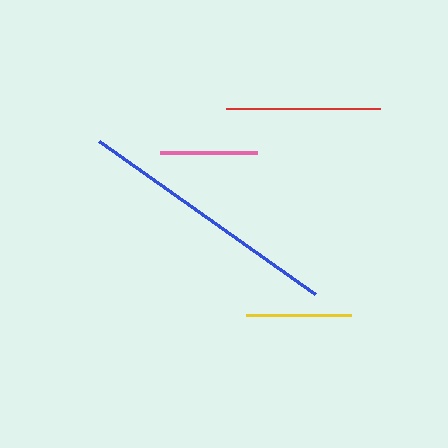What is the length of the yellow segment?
The yellow segment is approximately 105 pixels long.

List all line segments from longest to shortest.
From longest to shortest: blue, red, yellow, pink.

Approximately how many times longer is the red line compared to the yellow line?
The red line is approximately 1.5 times the length of the yellow line.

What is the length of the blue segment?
The blue segment is approximately 265 pixels long.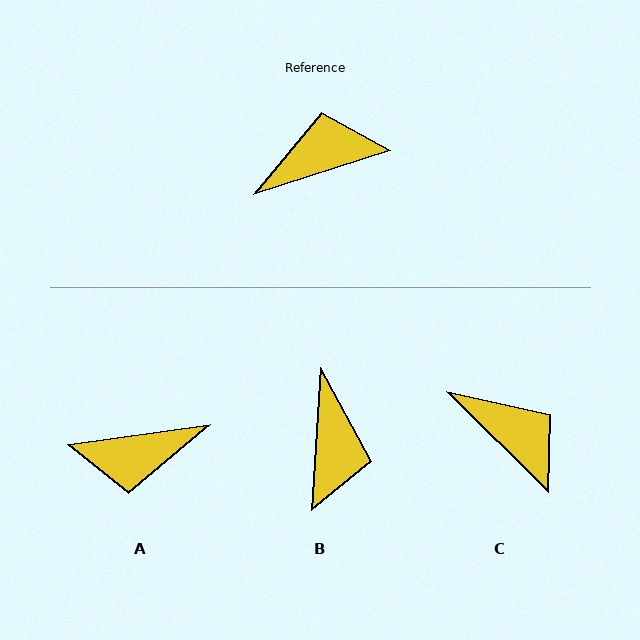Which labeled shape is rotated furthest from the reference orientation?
A, about 170 degrees away.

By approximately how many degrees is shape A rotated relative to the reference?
Approximately 170 degrees counter-clockwise.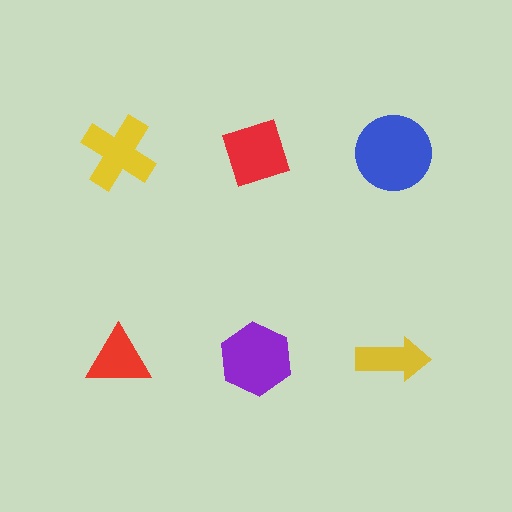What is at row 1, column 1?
A yellow cross.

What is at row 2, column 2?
A purple hexagon.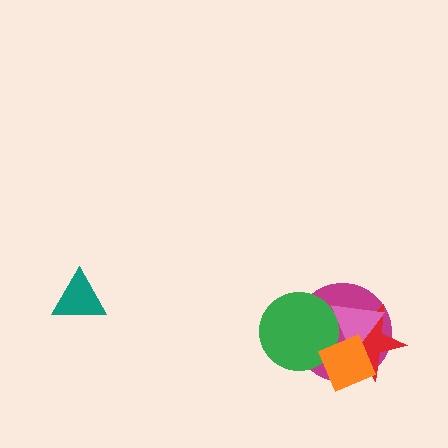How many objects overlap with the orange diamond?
4 objects overlap with the orange diamond.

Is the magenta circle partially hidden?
Yes, it is partially covered by another shape.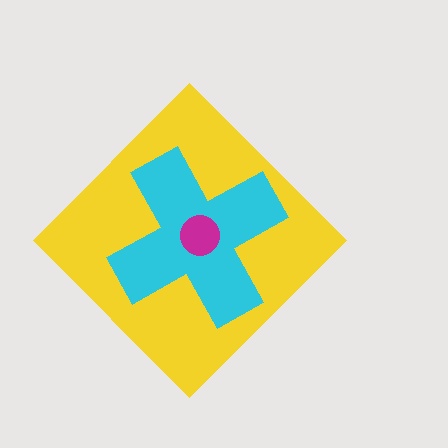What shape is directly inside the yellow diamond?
The cyan cross.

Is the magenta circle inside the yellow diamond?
Yes.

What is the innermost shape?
The magenta circle.